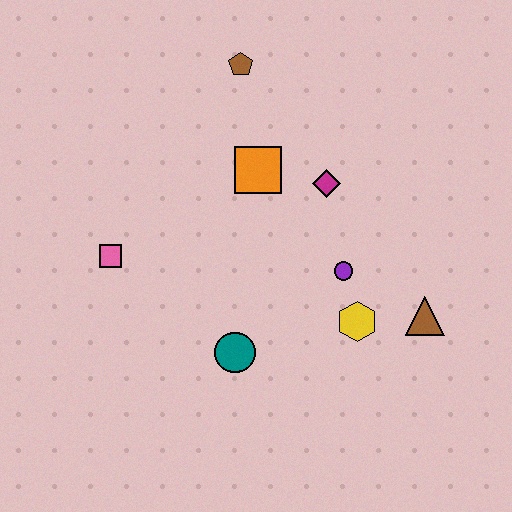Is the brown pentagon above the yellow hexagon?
Yes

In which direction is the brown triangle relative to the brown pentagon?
The brown triangle is below the brown pentagon.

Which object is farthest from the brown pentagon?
The brown triangle is farthest from the brown pentagon.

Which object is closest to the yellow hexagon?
The purple circle is closest to the yellow hexagon.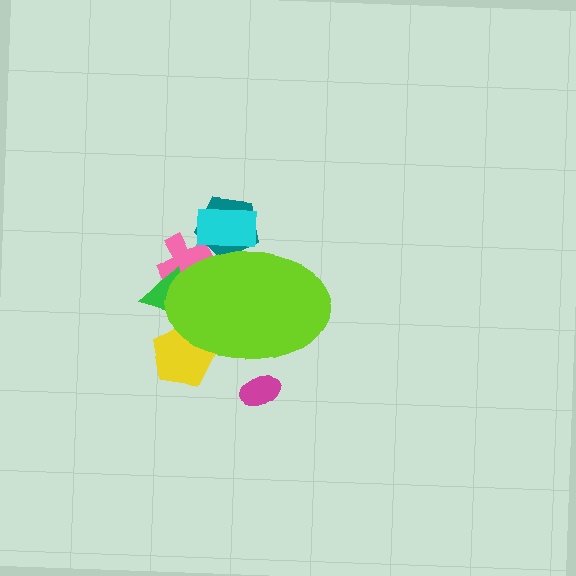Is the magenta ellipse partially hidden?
Yes, the magenta ellipse is partially hidden behind the lime ellipse.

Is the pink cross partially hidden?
Yes, the pink cross is partially hidden behind the lime ellipse.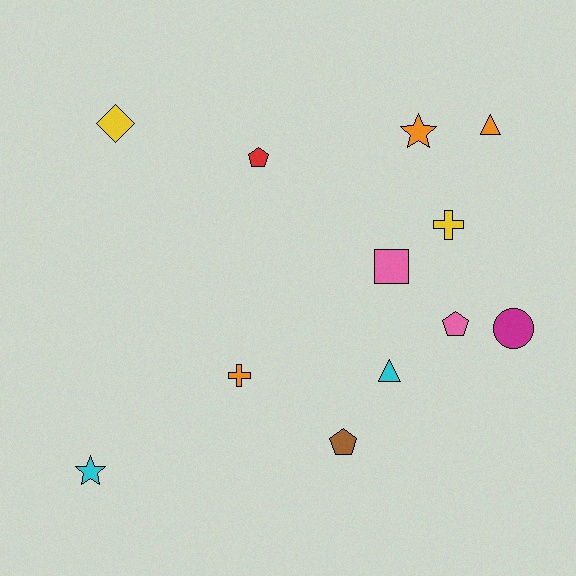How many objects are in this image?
There are 12 objects.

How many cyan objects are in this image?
There are 2 cyan objects.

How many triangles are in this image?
There are 2 triangles.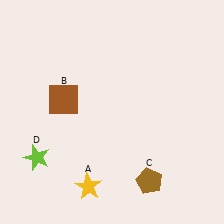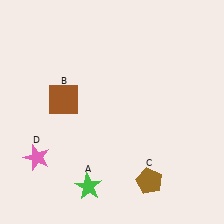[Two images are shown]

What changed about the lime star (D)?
In Image 1, D is lime. In Image 2, it changed to pink.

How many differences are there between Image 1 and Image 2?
There are 2 differences between the two images.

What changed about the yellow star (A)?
In Image 1, A is yellow. In Image 2, it changed to green.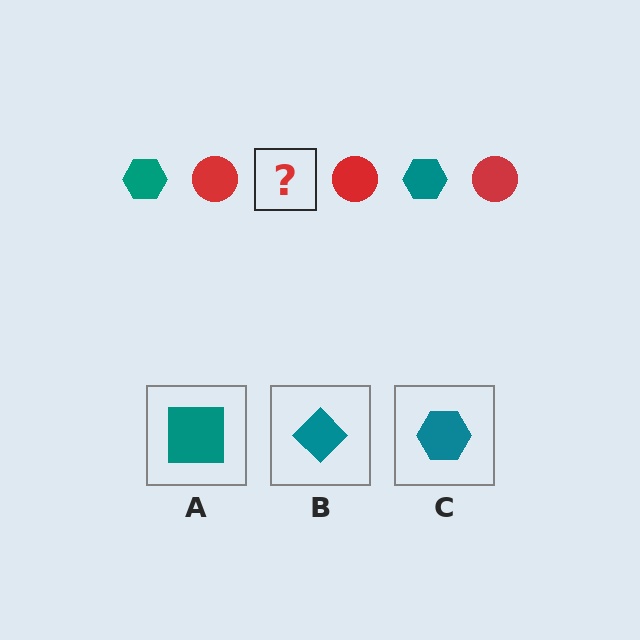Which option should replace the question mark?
Option C.